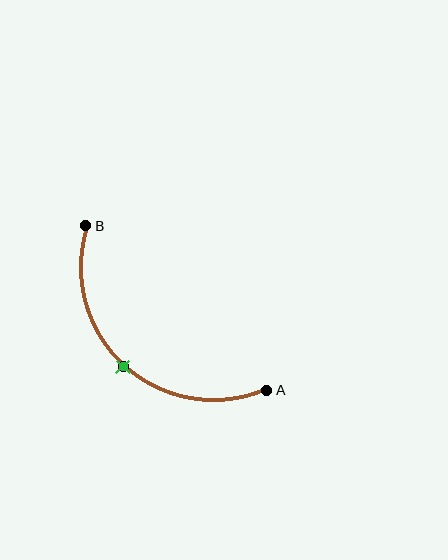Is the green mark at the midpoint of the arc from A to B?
Yes. The green mark lies on the arc at equal arc-length from both A and B — it is the arc midpoint.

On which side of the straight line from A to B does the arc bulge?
The arc bulges below and to the left of the straight line connecting A and B.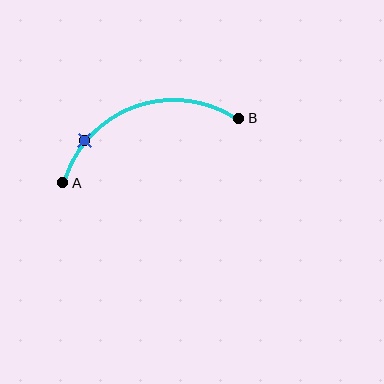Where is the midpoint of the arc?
The arc midpoint is the point on the curve farthest from the straight line joining A and B. It sits above that line.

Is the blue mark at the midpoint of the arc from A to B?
No. The blue mark lies on the arc but is closer to endpoint A. The arc midpoint would be at the point on the curve equidistant along the arc from both A and B.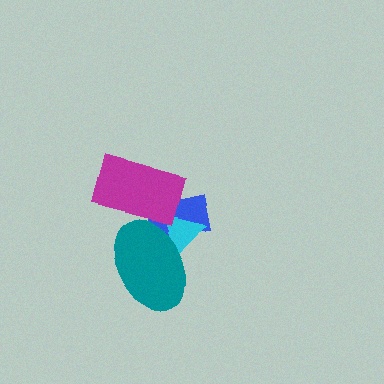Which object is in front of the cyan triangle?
The teal ellipse is in front of the cyan triangle.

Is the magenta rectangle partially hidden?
Yes, it is partially covered by another shape.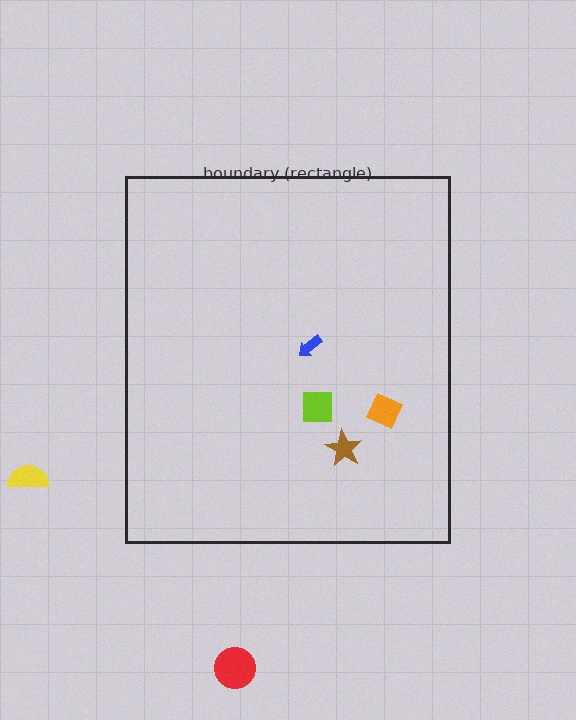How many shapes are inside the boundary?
4 inside, 2 outside.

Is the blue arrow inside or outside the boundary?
Inside.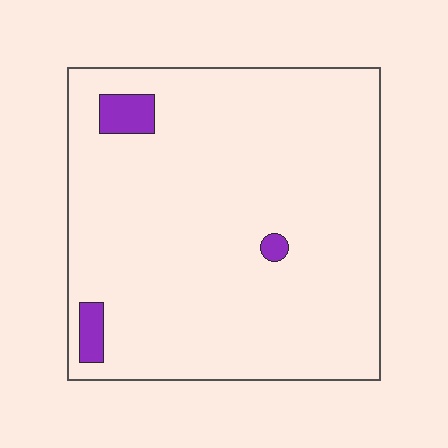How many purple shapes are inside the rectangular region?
3.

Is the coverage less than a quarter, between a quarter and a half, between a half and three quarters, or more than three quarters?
Less than a quarter.